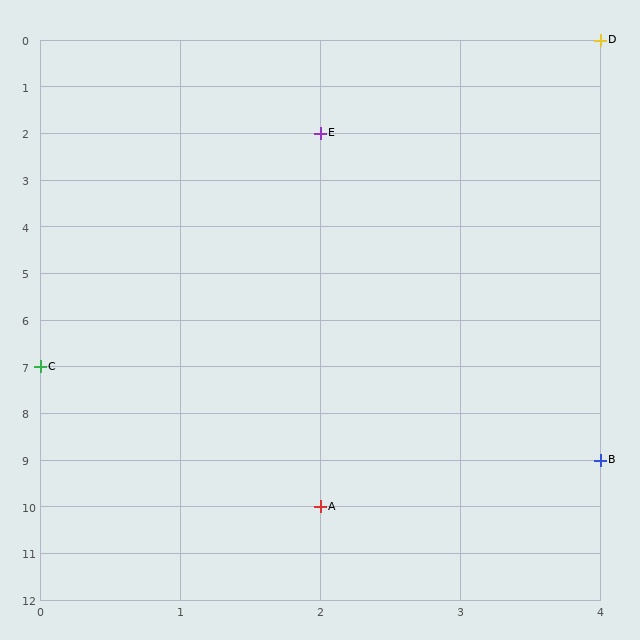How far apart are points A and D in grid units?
Points A and D are 2 columns and 10 rows apart (about 10.2 grid units diagonally).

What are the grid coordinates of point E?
Point E is at grid coordinates (2, 2).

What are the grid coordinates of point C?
Point C is at grid coordinates (0, 7).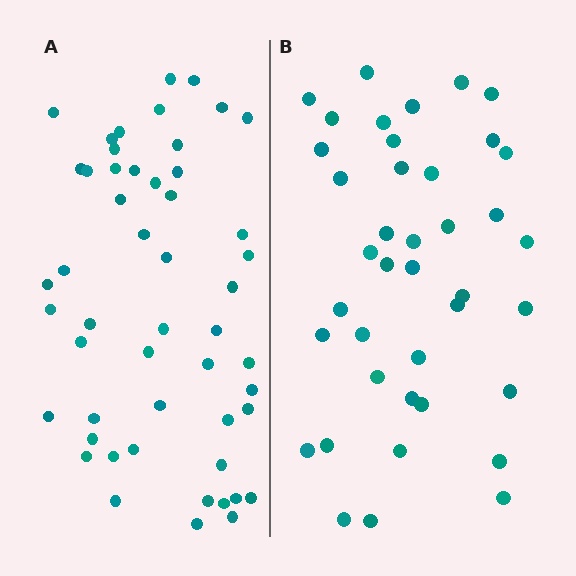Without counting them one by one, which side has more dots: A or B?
Region A (the left region) has more dots.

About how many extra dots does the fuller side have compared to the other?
Region A has roughly 12 or so more dots than region B.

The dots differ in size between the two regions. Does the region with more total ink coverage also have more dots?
No. Region B has more total ink coverage because its dots are larger, but region A actually contains more individual dots. Total area can be misleading — the number of items is what matters here.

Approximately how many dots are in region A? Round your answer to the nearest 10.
About 50 dots. (The exact count is 51, which rounds to 50.)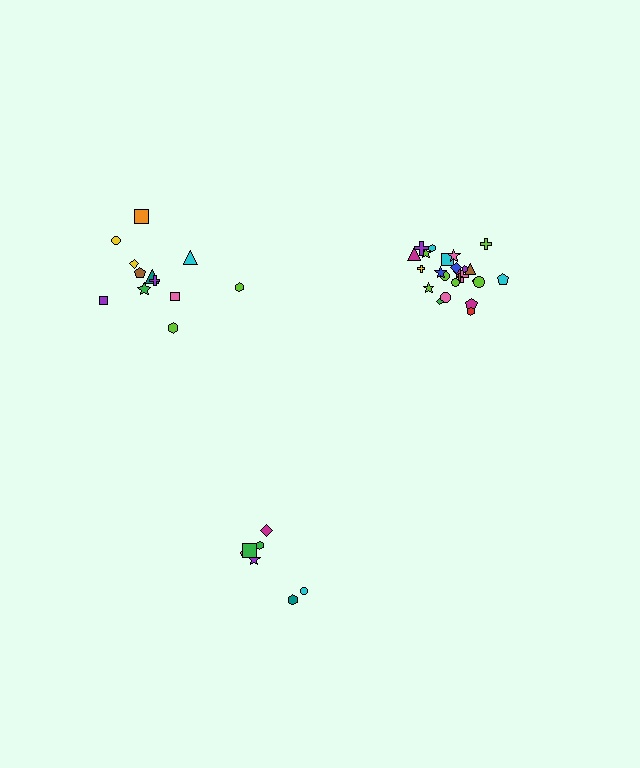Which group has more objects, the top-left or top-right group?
The top-right group.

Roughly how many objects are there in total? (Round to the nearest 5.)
Roughly 45 objects in total.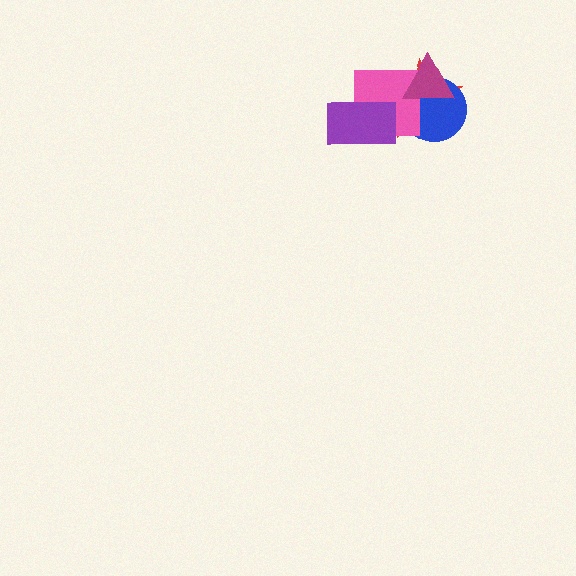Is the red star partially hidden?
Yes, it is partially covered by another shape.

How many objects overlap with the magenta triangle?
3 objects overlap with the magenta triangle.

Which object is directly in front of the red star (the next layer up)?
The blue circle is directly in front of the red star.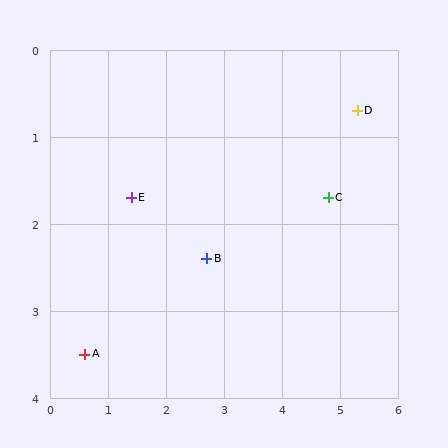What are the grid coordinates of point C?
Point C is at approximately (4.8, 1.7).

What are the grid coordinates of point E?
Point E is at approximately (1.4, 1.7).